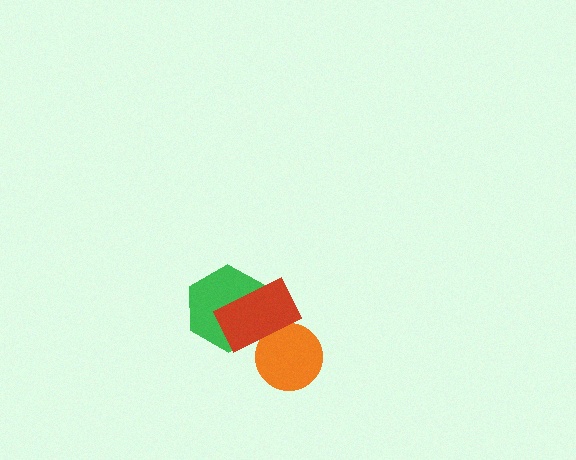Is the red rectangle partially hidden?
No, no other shape covers it.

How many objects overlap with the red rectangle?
2 objects overlap with the red rectangle.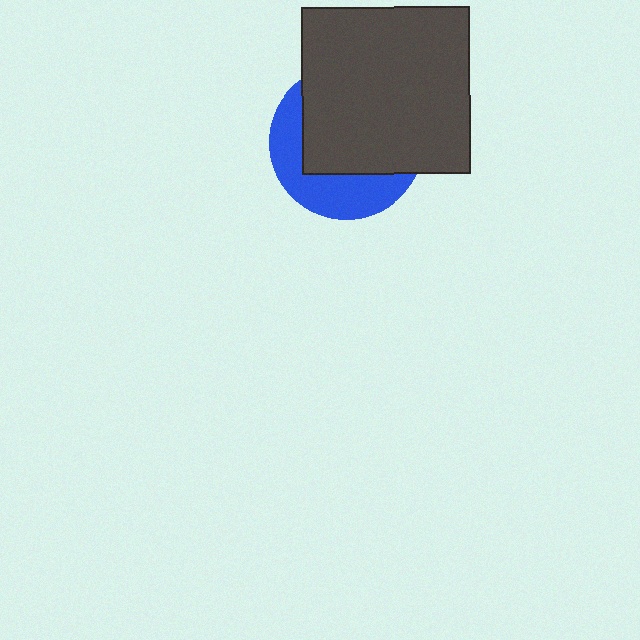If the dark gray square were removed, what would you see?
You would see the complete blue circle.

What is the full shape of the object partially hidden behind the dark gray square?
The partially hidden object is a blue circle.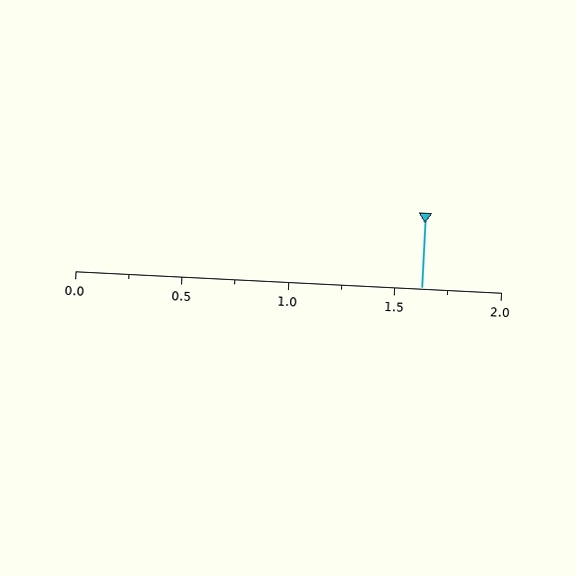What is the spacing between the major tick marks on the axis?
The major ticks are spaced 0.5 apart.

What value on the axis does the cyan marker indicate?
The marker indicates approximately 1.62.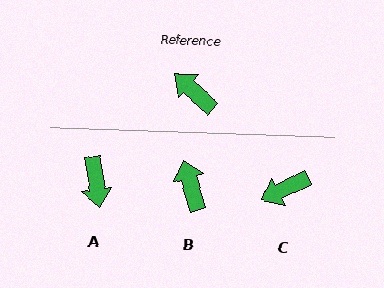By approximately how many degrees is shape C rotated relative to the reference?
Approximately 69 degrees counter-clockwise.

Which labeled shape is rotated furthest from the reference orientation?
A, about 141 degrees away.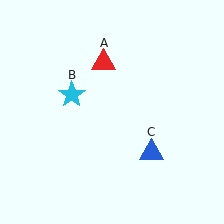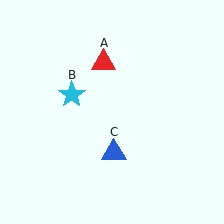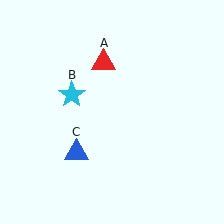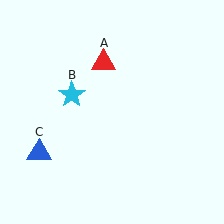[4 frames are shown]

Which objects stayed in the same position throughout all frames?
Red triangle (object A) and cyan star (object B) remained stationary.